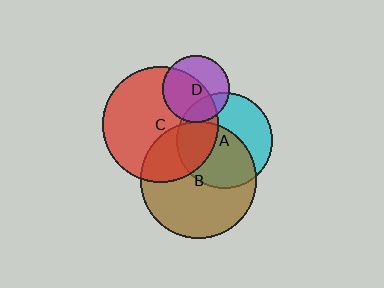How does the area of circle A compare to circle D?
Approximately 2.0 times.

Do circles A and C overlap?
Yes.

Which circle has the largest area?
Circle C (red).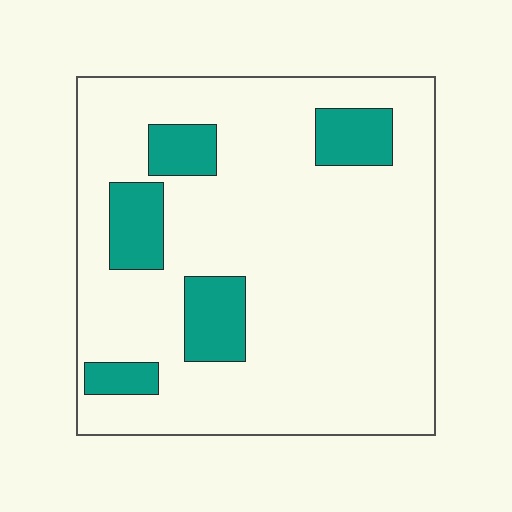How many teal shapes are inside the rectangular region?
5.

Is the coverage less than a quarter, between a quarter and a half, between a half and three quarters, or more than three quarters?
Less than a quarter.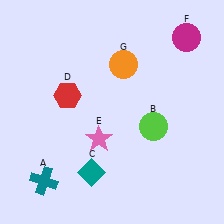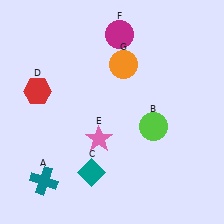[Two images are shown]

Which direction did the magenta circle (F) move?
The magenta circle (F) moved left.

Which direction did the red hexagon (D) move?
The red hexagon (D) moved left.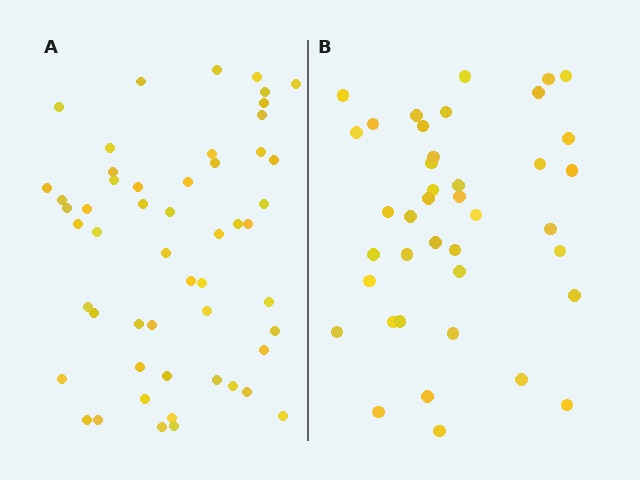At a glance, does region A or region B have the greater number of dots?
Region A (the left region) has more dots.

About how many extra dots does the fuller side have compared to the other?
Region A has approximately 15 more dots than region B.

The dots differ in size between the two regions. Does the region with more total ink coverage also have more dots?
No. Region B has more total ink coverage because its dots are larger, but region A actually contains more individual dots. Total area can be misleading — the number of items is what matters here.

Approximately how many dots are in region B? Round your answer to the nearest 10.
About 40 dots.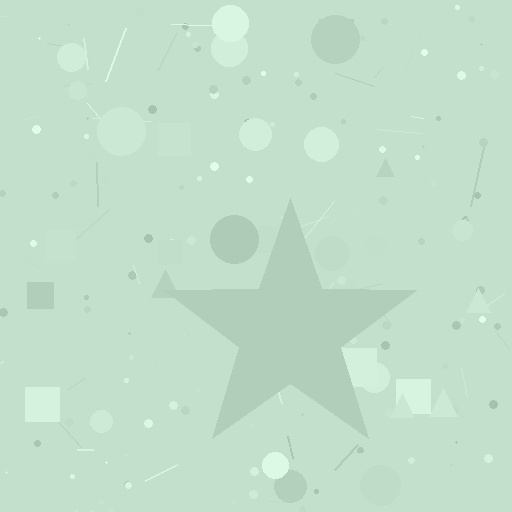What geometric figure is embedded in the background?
A star is embedded in the background.